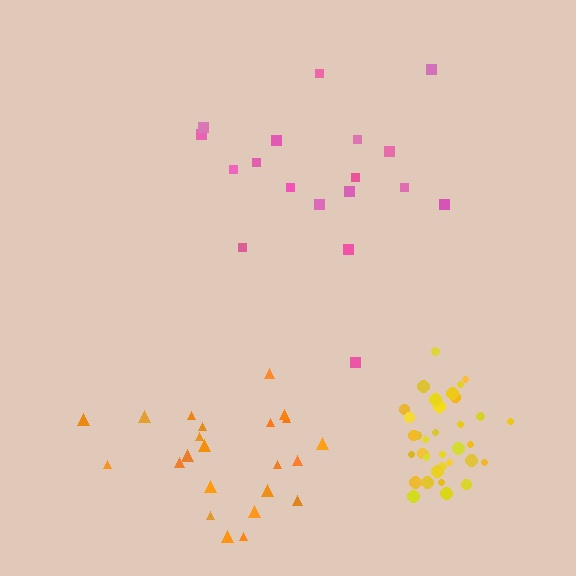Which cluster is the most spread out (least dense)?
Pink.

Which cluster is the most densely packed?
Yellow.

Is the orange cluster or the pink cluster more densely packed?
Orange.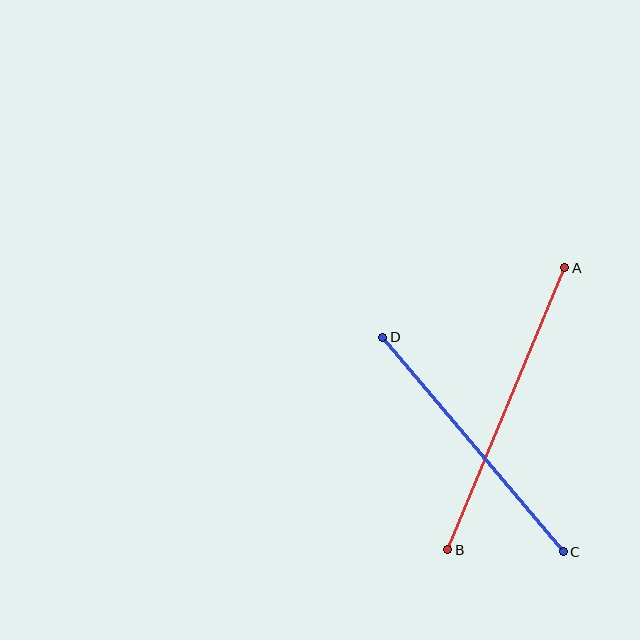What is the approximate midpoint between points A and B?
The midpoint is at approximately (506, 409) pixels.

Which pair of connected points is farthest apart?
Points A and B are farthest apart.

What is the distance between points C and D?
The distance is approximately 280 pixels.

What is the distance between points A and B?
The distance is approximately 306 pixels.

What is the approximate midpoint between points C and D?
The midpoint is at approximately (473, 444) pixels.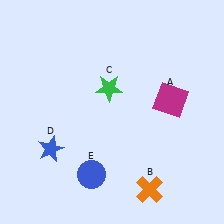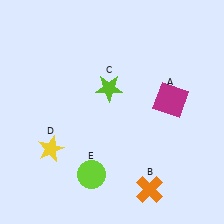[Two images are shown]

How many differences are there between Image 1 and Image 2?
There are 3 differences between the two images.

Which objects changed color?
C changed from green to lime. D changed from blue to yellow. E changed from blue to lime.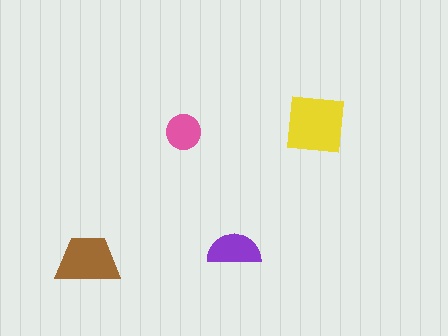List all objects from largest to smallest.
The yellow square, the brown trapezoid, the purple semicircle, the pink circle.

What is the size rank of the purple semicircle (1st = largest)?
3rd.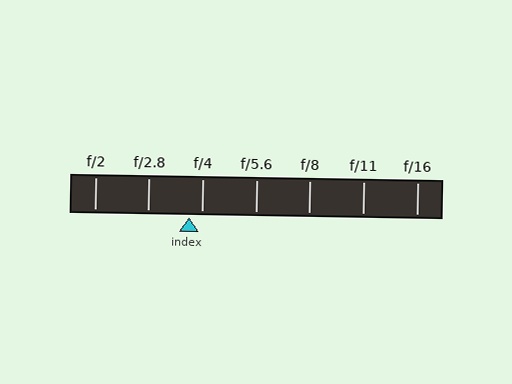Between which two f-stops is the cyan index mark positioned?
The index mark is between f/2.8 and f/4.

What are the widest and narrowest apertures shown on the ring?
The widest aperture shown is f/2 and the narrowest is f/16.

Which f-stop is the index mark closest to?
The index mark is closest to f/4.